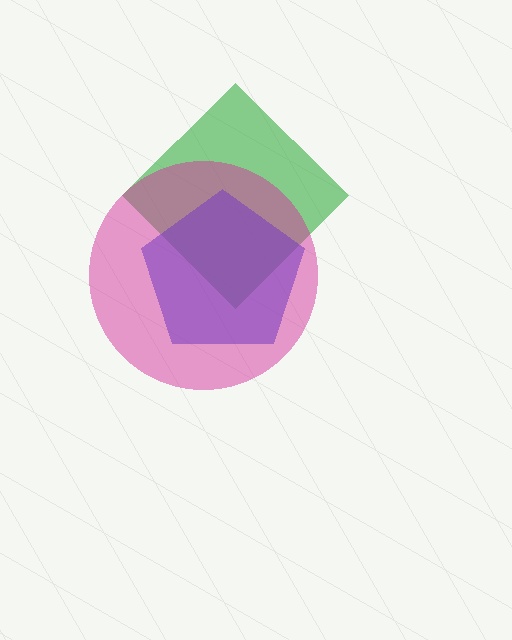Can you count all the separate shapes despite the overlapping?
Yes, there are 3 separate shapes.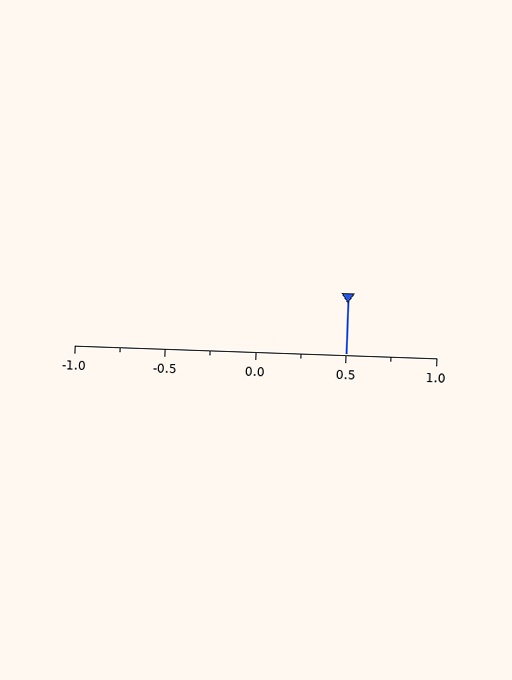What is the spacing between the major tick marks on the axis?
The major ticks are spaced 0.5 apart.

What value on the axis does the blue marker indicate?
The marker indicates approximately 0.5.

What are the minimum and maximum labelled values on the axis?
The axis runs from -1.0 to 1.0.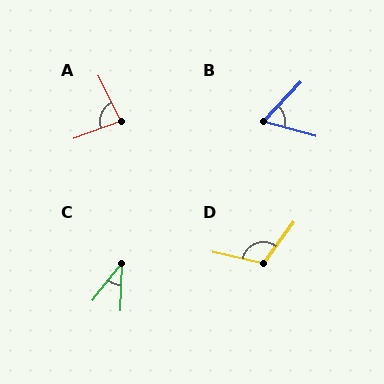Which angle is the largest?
D, at approximately 114 degrees.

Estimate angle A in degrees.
Approximately 83 degrees.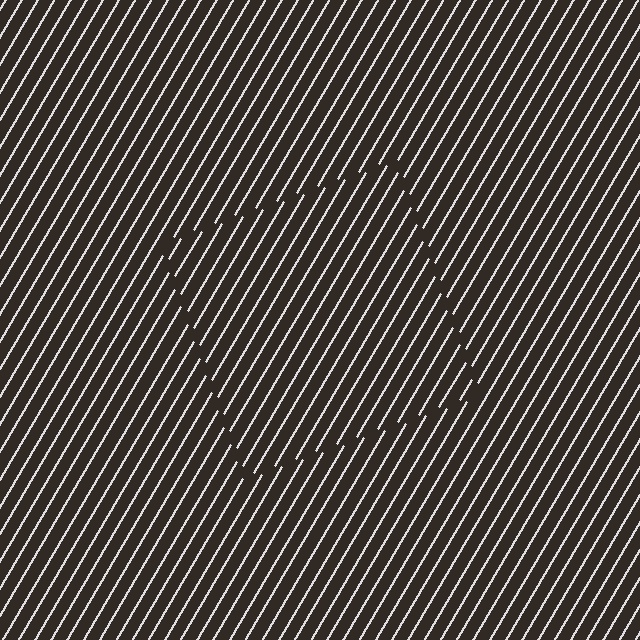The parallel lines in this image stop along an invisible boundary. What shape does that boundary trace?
An illusory square. The interior of the shape contains the same grating, shifted by half a period — the contour is defined by the phase discontinuity where line-ends from the inner and outer gratings abut.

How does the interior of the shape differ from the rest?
The interior of the shape contains the same grating, shifted by half a period — the contour is defined by the phase discontinuity where line-ends from the inner and outer gratings abut.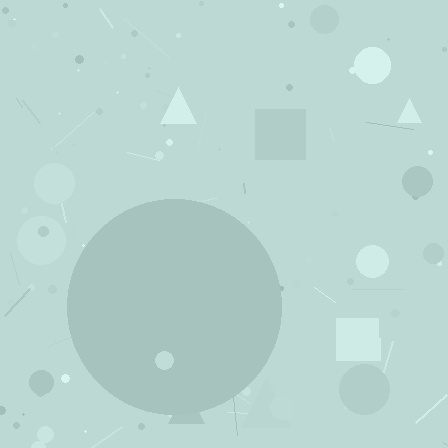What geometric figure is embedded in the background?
A circle is embedded in the background.